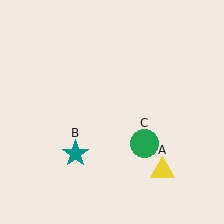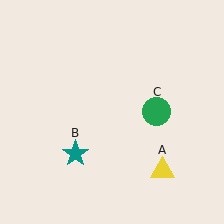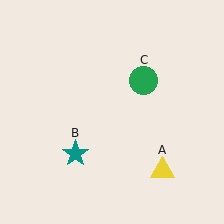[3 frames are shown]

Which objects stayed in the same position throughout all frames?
Yellow triangle (object A) and teal star (object B) remained stationary.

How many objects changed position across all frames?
1 object changed position: green circle (object C).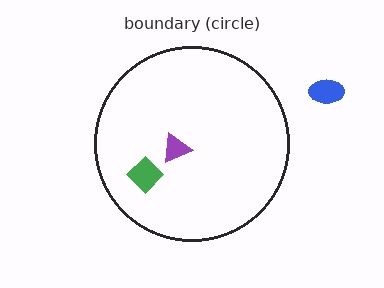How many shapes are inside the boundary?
2 inside, 1 outside.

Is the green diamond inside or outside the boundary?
Inside.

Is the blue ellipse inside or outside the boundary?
Outside.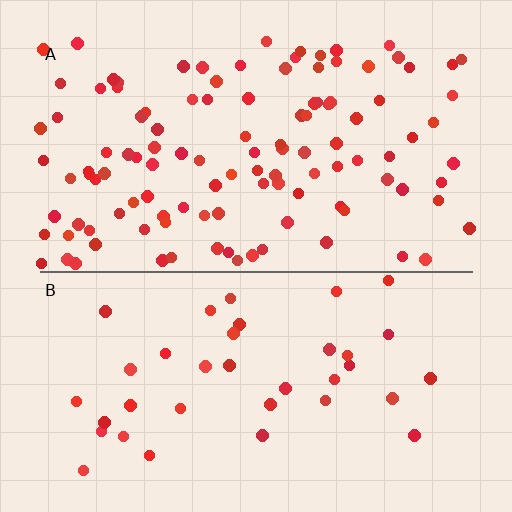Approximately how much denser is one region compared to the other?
Approximately 3.1× — region A over region B.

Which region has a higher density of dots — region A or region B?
A (the top).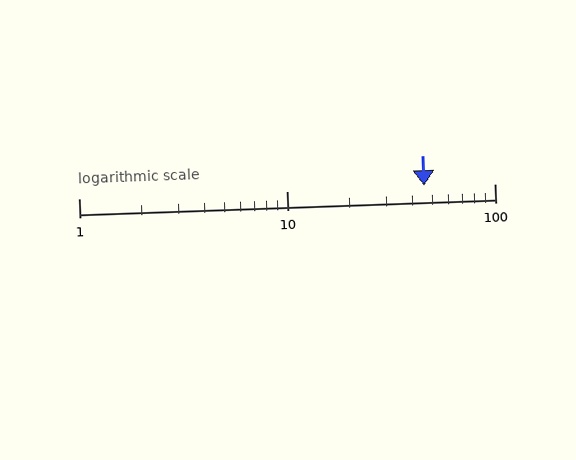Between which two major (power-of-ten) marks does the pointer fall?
The pointer is between 10 and 100.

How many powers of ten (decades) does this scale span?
The scale spans 2 decades, from 1 to 100.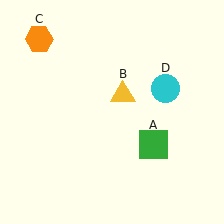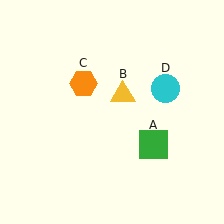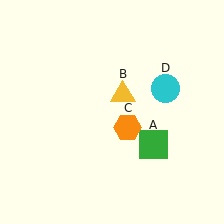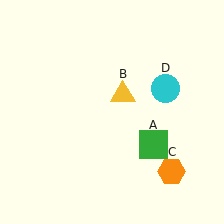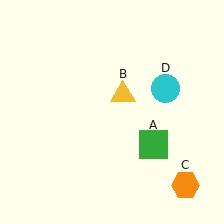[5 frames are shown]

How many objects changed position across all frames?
1 object changed position: orange hexagon (object C).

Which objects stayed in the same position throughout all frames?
Green square (object A) and yellow triangle (object B) and cyan circle (object D) remained stationary.